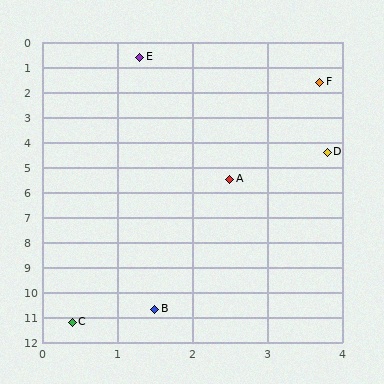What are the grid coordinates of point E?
Point E is at approximately (1.3, 0.6).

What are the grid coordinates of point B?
Point B is at approximately (1.5, 10.7).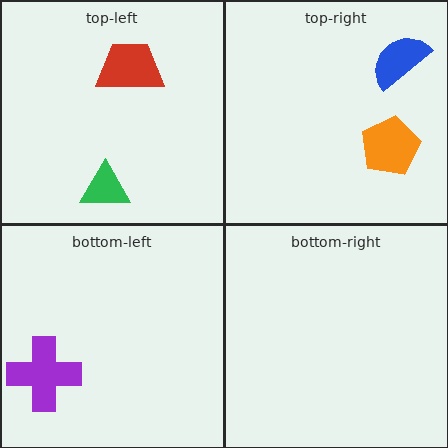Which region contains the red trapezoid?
The top-left region.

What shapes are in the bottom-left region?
The purple cross.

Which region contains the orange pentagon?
The top-right region.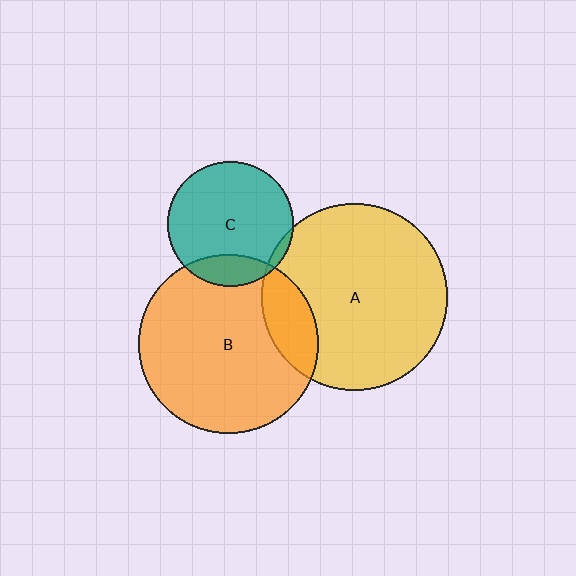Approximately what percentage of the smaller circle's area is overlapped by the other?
Approximately 15%.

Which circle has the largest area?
Circle A (yellow).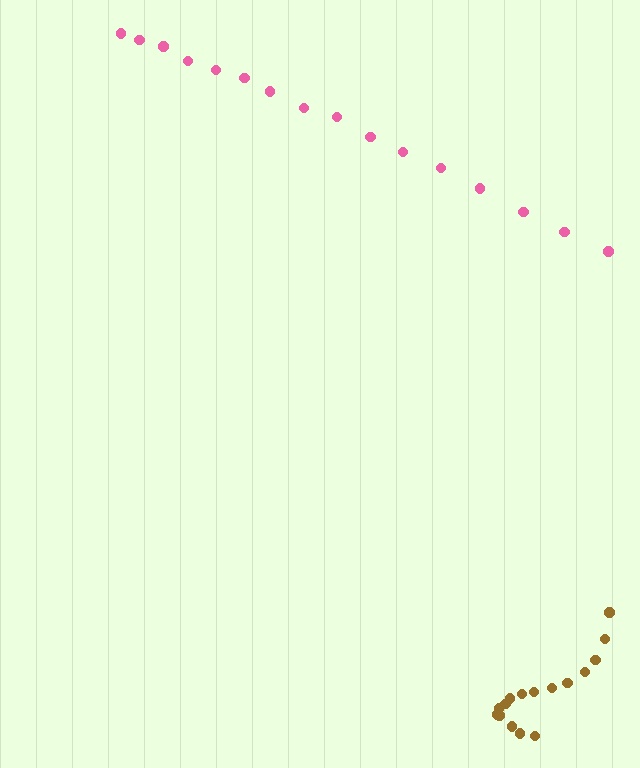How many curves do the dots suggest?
There are 2 distinct paths.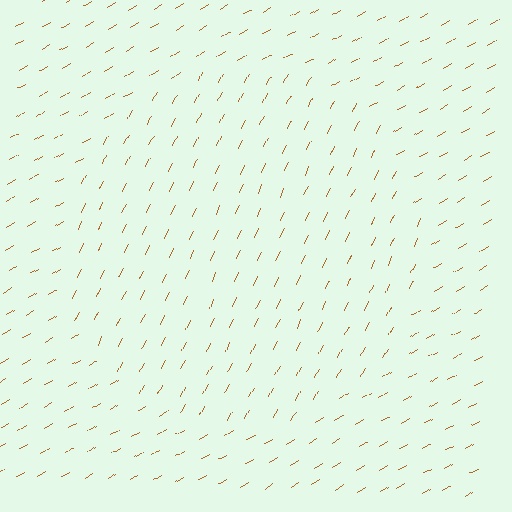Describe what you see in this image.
The image is filled with small brown line segments. A circle region in the image has lines oriented differently from the surrounding lines, creating a visible texture boundary.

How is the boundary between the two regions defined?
The boundary is defined purely by a change in line orientation (approximately 33 degrees difference). All lines are the same color and thickness.